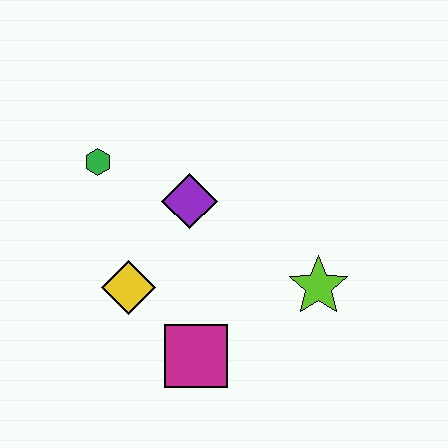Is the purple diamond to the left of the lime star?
Yes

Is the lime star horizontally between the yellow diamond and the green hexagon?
No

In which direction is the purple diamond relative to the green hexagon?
The purple diamond is to the right of the green hexagon.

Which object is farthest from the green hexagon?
The lime star is farthest from the green hexagon.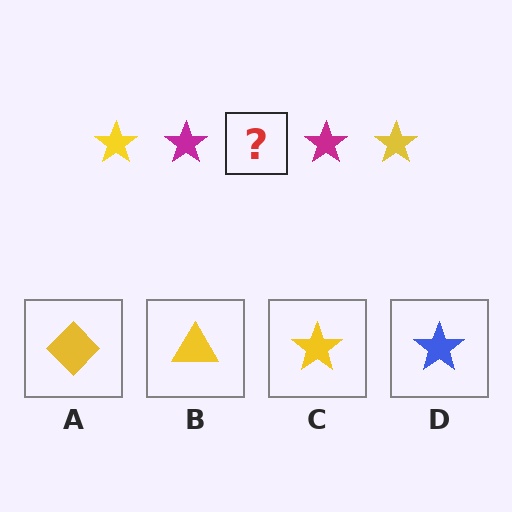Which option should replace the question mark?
Option C.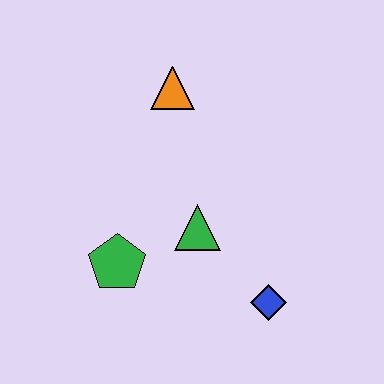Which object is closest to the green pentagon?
The green triangle is closest to the green pentagon.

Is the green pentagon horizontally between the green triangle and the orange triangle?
No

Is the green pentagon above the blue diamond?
Yes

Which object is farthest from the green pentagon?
The orange triangle is farthest from the green pentagon.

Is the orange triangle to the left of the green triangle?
Yes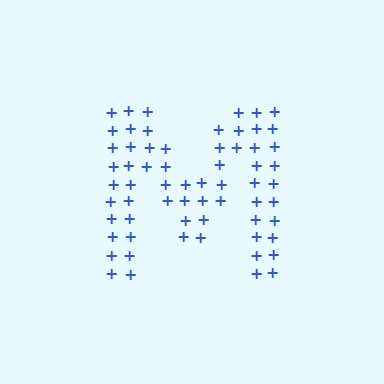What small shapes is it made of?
It is made of small plus signs.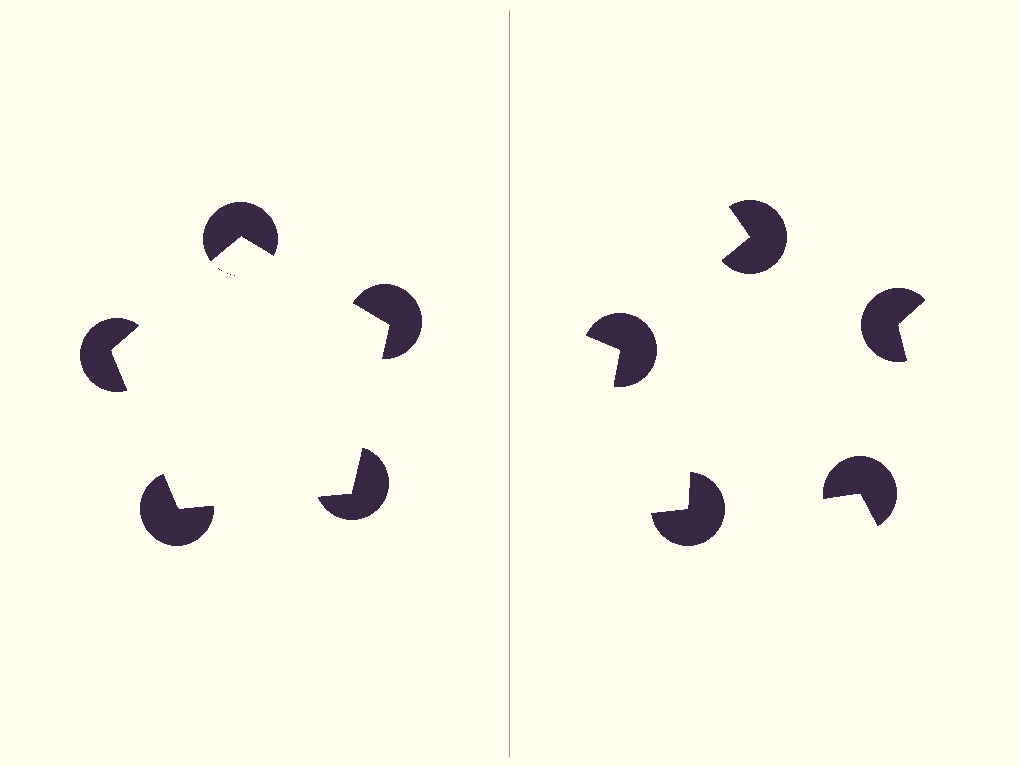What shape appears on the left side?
An illusory pentagon.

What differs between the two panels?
The pac-man discs are positioned identically on both sides; only the wedge orientations differ. On the left they align to a pentagon; on the right they are misaligned.